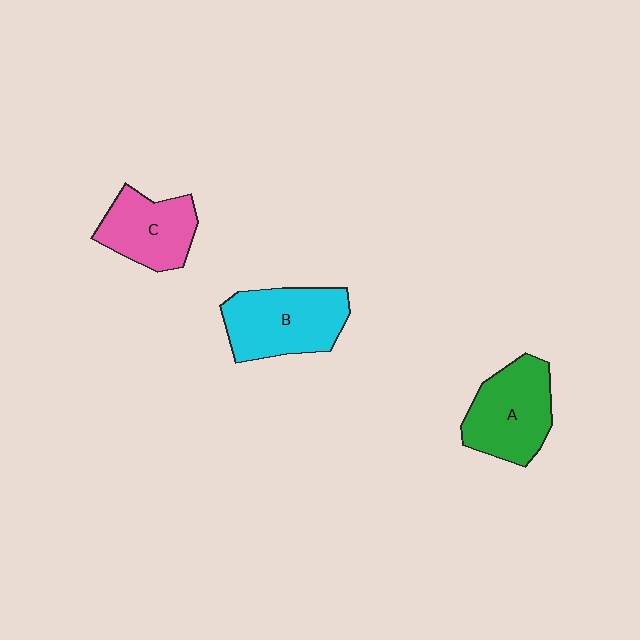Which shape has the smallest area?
Shape C (pink).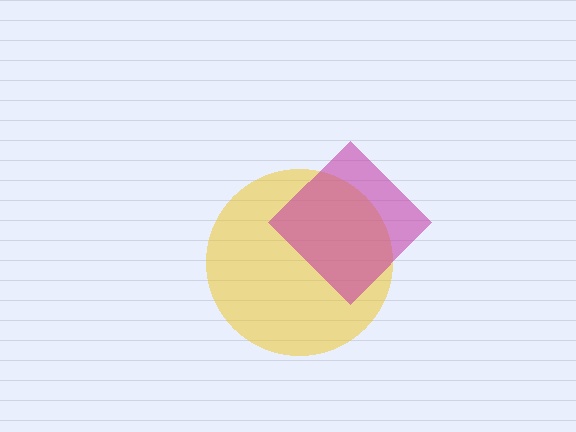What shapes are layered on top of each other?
The layered shapes are: a yellow circle, a magenta diamond.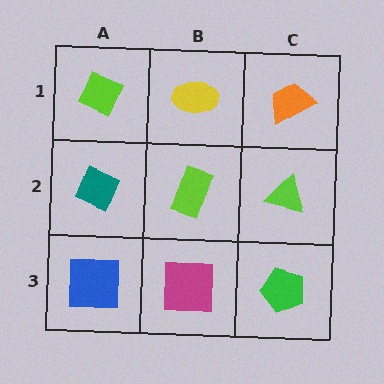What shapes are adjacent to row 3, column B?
A lime rectangle (row 2, column B), a blue square (row 3, column A), a green pentagon (row 3, column C).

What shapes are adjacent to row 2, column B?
A yellow ellipse (row 1, column B), a magenta square (row 3, column B), a teal diamond (row 2, column A), a lime triangle (row 2, column C).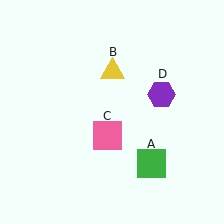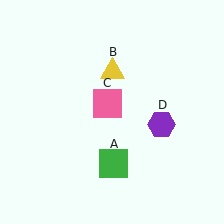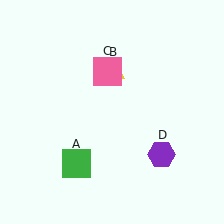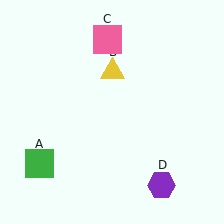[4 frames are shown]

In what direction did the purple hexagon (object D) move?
The purple hexagon (object D) moved down.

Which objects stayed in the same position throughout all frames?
Yellow triangle (object B) remained stationary.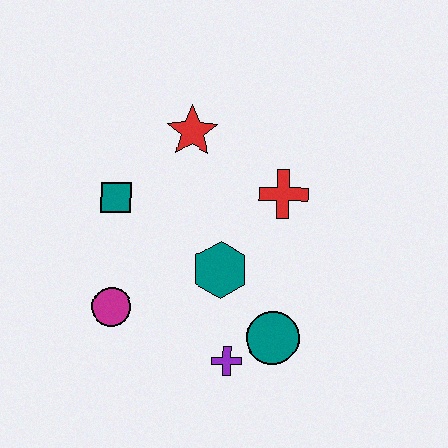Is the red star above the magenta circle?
Yes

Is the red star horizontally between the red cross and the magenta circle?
Yes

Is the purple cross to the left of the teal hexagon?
No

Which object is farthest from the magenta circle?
The red cross is farthest from the magenta circle.